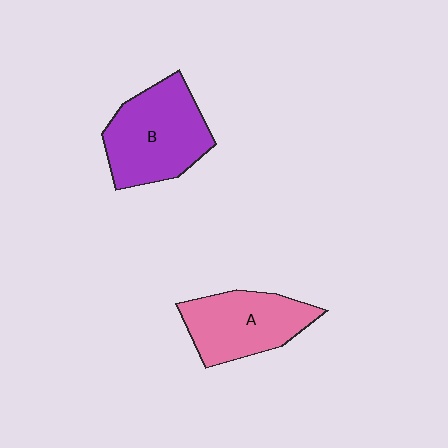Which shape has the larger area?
Shape B (purple).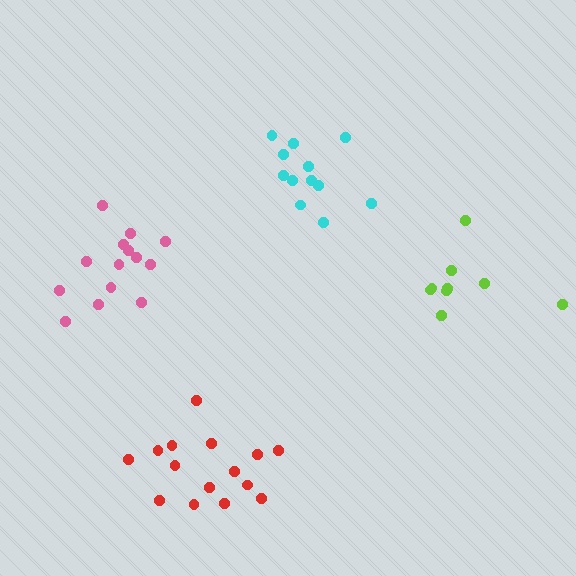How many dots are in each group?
Group 1: 12 dots, Group 2: 9 dots, Group 3: 15 dots, Group 4: 14 dots (50 total).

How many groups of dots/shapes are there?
There are 4 groups.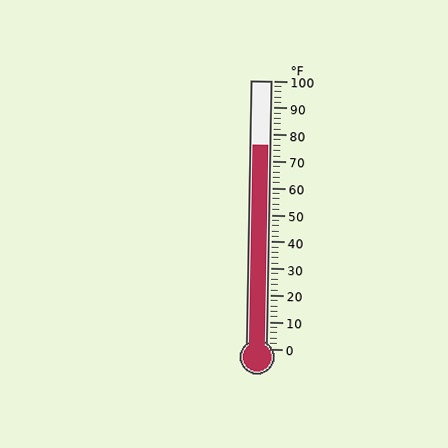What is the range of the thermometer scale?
The thermometer scale ranges from 0°F to 100°F.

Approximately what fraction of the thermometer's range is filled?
The thermometer is filled to approximately 75% of its range.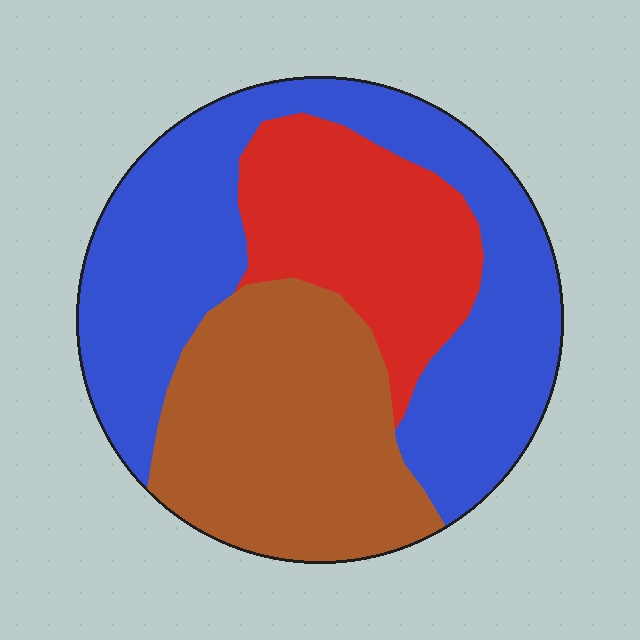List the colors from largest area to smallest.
From largest to smallest: blue, brown, red.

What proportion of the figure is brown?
Brown takes up between a quarter and a half of the figure.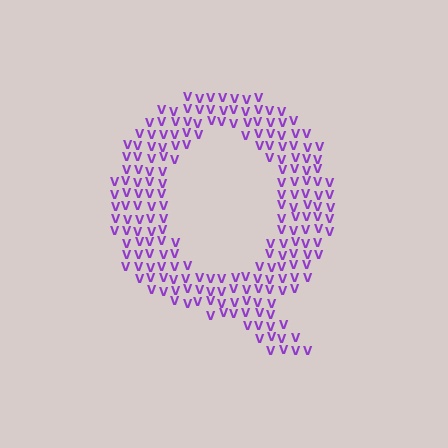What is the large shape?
The large shape is the letter Q.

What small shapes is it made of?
It is made of small letter V's.